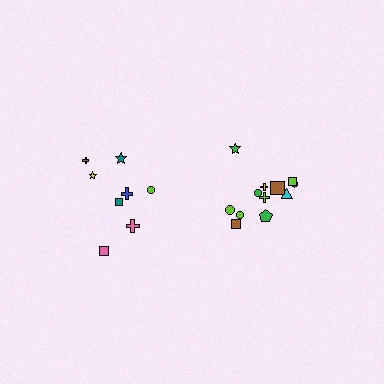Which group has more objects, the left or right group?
The right group.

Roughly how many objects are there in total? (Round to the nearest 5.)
Roughly 20 objects in total.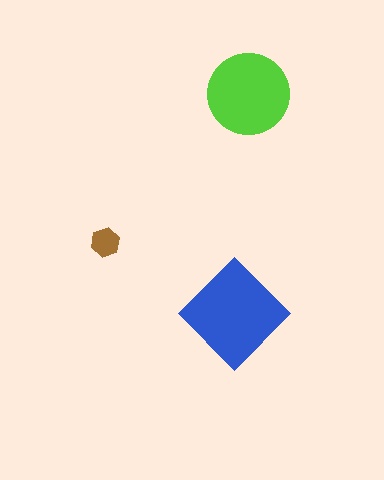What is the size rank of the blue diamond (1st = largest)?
1st.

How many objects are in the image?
There are 3 objects in the image.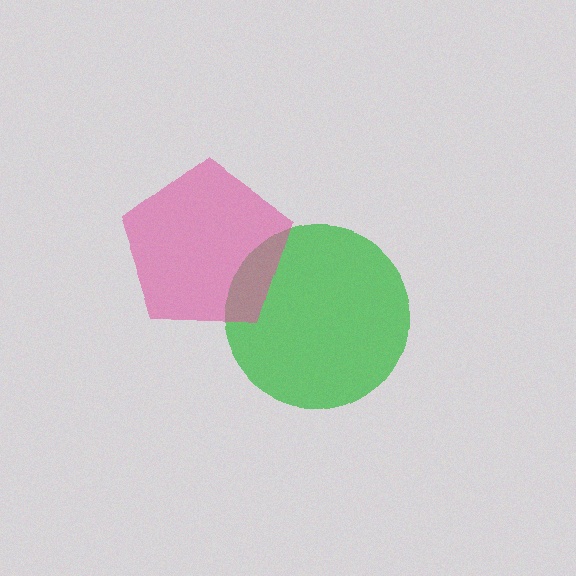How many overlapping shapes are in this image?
There are 2 overlapping shapes in the image.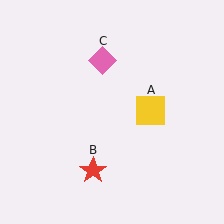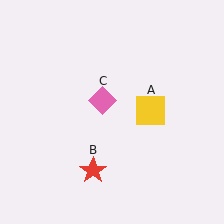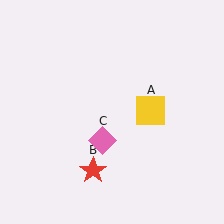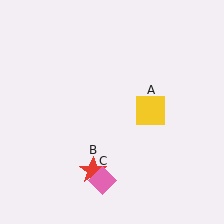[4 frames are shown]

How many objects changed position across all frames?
1 object changed position: pink diamond (object C).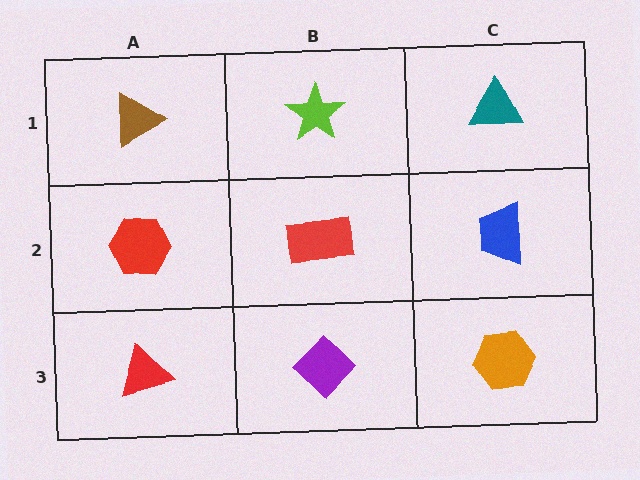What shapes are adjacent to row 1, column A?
A red hexagon (row 2, column A), a lime star (row 1, column B).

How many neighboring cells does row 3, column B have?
3.